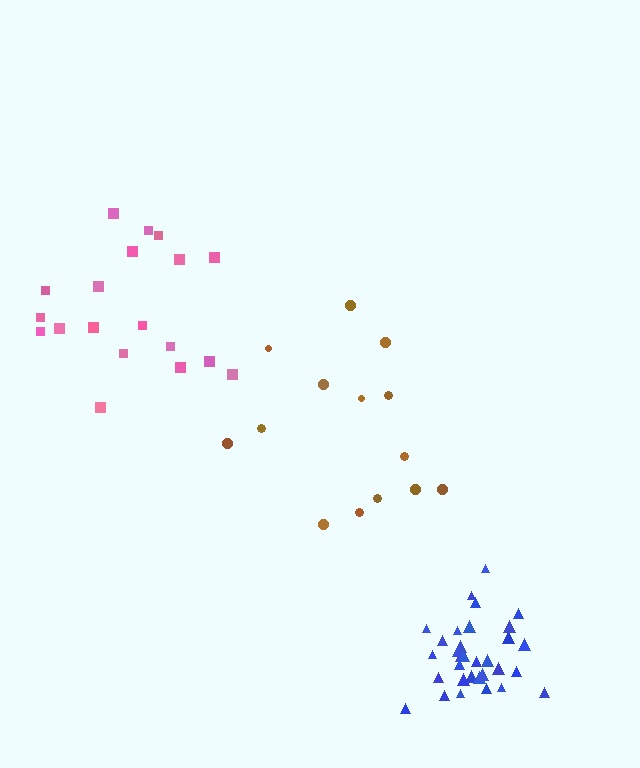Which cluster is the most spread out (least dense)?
Brown.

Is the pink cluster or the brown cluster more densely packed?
Pink.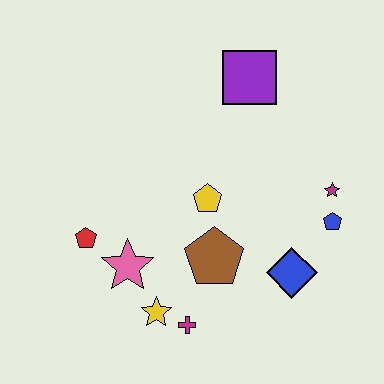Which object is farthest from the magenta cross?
The purple square is farthest from the magenta cross.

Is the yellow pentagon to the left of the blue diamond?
Yes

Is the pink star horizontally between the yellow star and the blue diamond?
No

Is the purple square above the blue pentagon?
Yes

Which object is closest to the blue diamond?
The blue pentagon is closest to the blue diamond.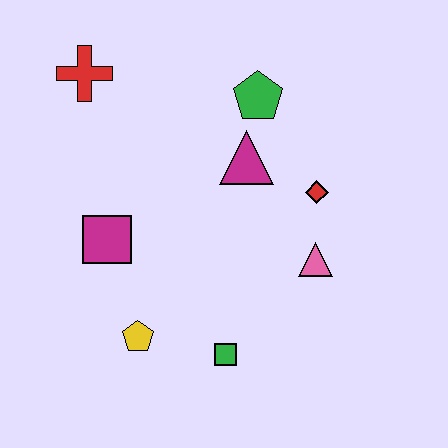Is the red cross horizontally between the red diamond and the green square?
No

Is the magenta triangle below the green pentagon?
Yes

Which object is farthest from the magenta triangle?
The yellow pentagon is farthest from the magenta triangle.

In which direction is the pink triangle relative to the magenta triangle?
The pink triangle is below the magenta triangle.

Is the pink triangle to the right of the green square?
Yes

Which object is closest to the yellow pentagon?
The green square is closest to the yellow pentagon.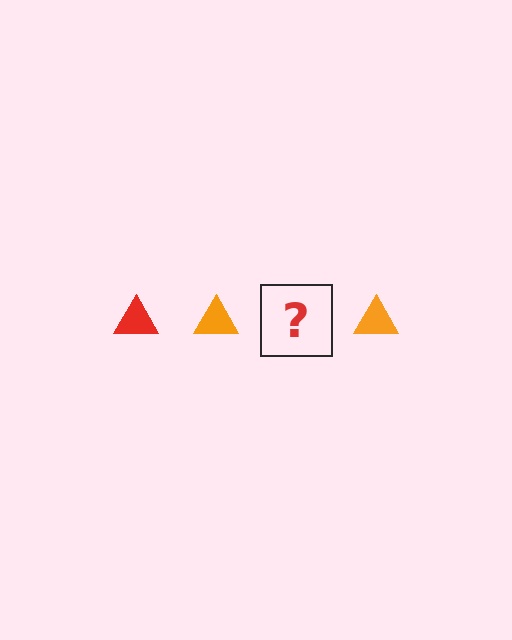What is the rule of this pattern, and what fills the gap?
The rule is that the pattern cycles through red, orange triangles. The gap should be filled with a red triangle.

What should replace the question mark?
The question mark should be replaced with a red triangle.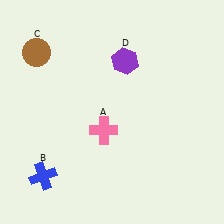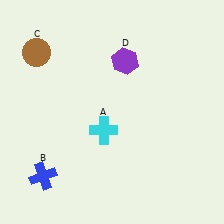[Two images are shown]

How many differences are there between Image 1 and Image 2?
There is 1 difference between the two images.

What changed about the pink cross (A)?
In Image 1, A is pink. In Image 2, it changed to cyan.